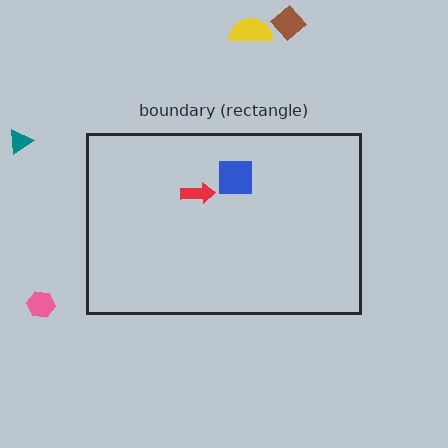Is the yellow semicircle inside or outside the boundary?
Outside.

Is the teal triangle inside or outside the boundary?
Outside.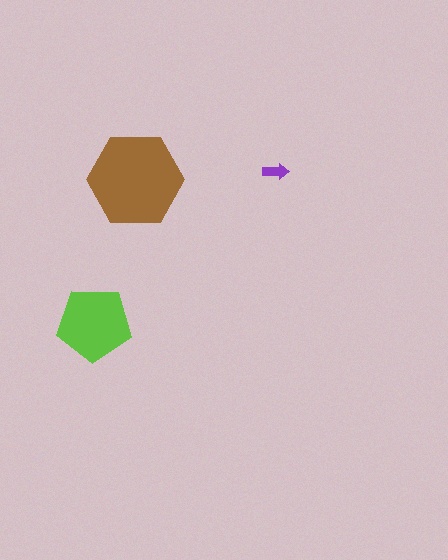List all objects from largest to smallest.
The brown hexagon, the lime pentagon, the purple arrow.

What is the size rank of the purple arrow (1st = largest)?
3rd.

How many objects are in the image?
There are 3 objects in the image.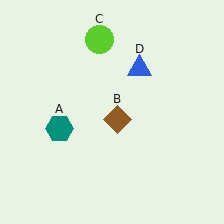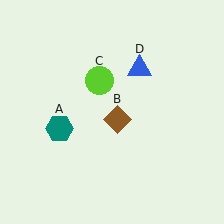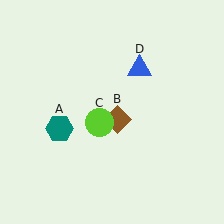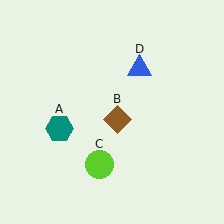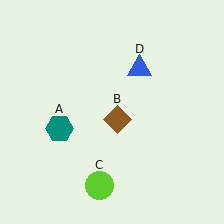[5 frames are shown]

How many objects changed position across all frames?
1 object changed position: lime circle (object C).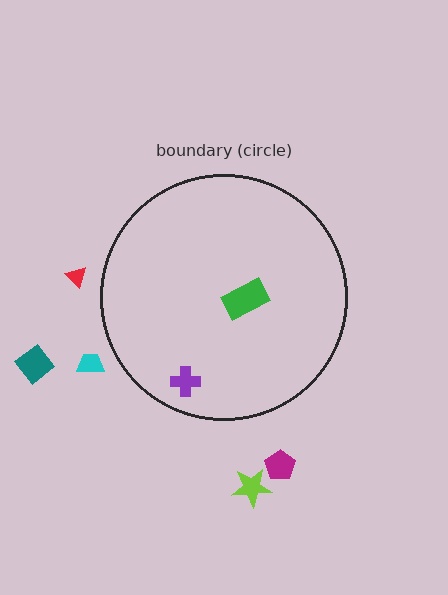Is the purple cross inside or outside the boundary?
Inside.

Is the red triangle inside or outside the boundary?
Outside.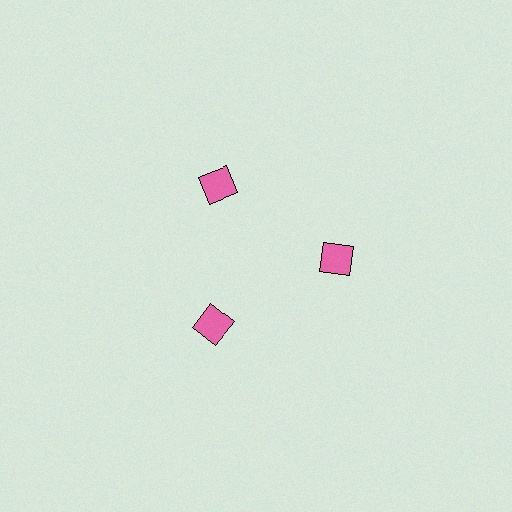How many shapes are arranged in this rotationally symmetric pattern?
There are 3 shapes, arranged in 3 groups of 1.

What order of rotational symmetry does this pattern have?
This pattern has 3-fold rotational symmetry.